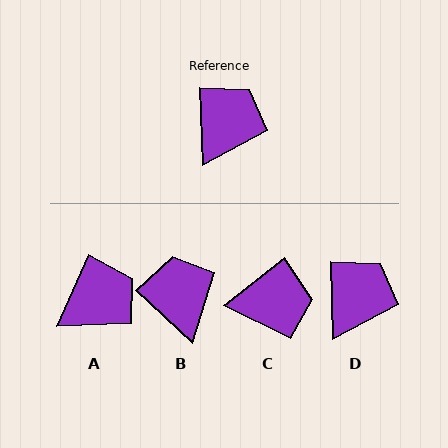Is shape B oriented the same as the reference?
No, it is off by about 45 degrees.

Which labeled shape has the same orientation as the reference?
D.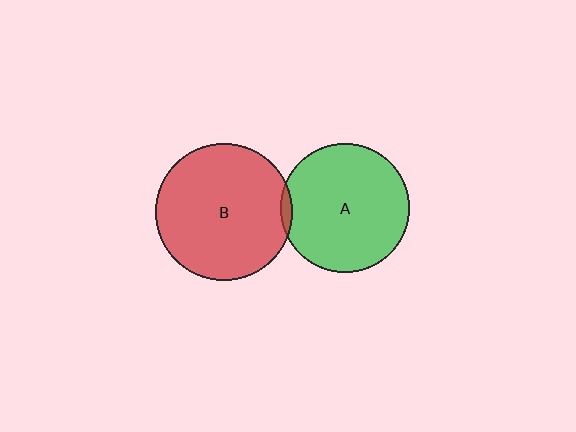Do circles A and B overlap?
Yes.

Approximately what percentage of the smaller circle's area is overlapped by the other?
Approximately 5%.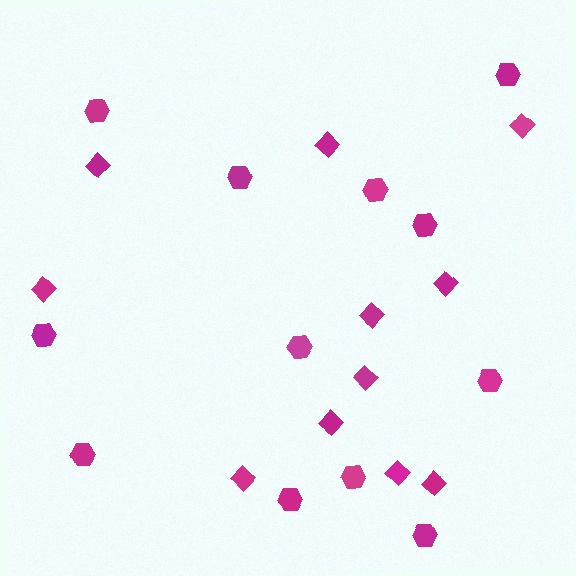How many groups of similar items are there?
There are 2 groups: one group of diamonds (11) and one group of hexagons (12).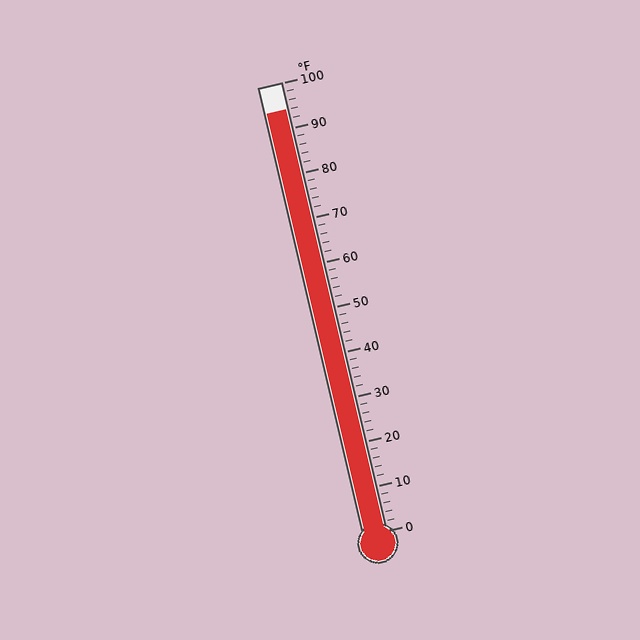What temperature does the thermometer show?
The thermometer shows approximately 94°F.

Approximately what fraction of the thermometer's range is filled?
The thermometer is filled to approximately 95% of its range.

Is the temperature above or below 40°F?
The temperature is above 40°F.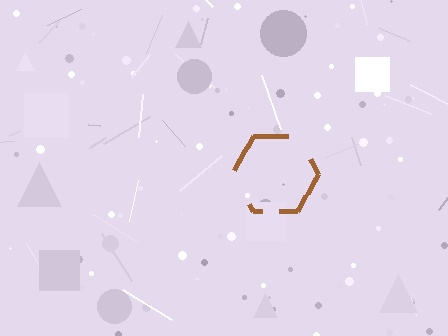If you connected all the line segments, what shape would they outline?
They would outline a hexagon.